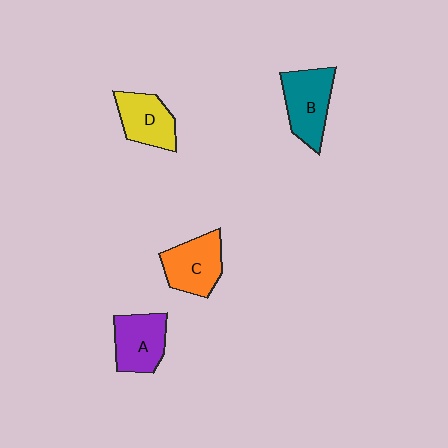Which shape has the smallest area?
Shape D (yellow).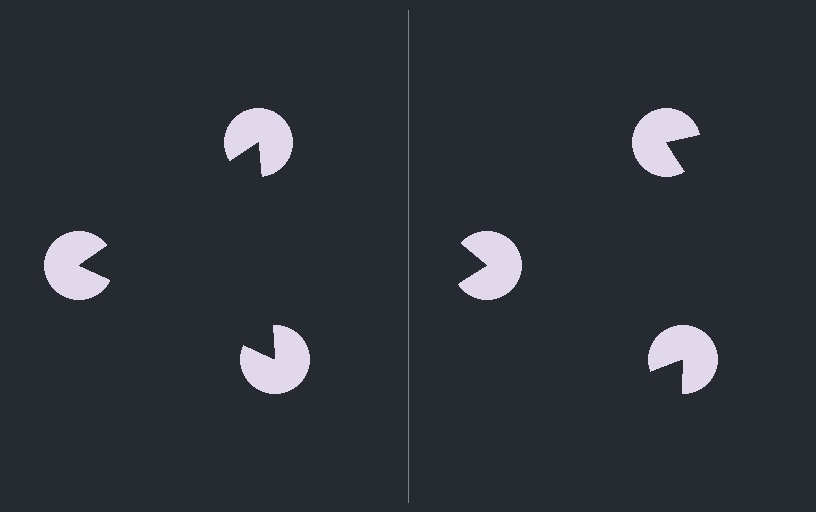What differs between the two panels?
The pac-man discs are positioned identically on both sides; only the wedge orientations differ. On the left they align to a triangle; on the right they are misaligned.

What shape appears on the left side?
An illusory triangle.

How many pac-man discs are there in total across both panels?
6 — 3 on each side.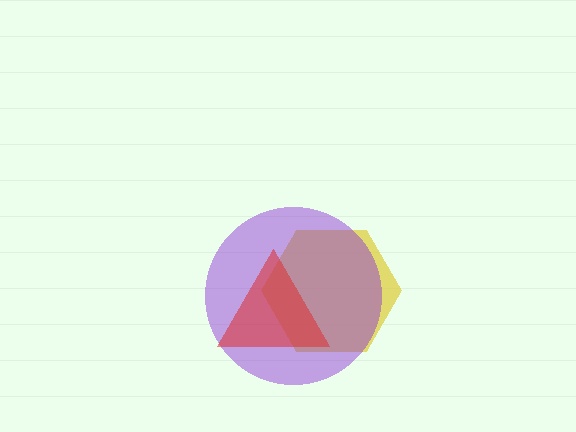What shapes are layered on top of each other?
The layered shapes are: a yellow hexagon, a purple circle, a red triangle.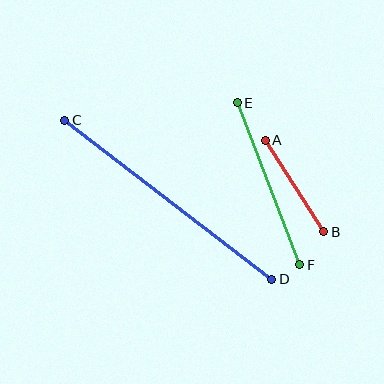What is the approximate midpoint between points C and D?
The midpoint is at approximately (168, 200) pixels.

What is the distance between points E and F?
The distance is approximately 174 pixels.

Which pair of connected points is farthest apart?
Points C and D are farthest apart.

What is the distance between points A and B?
The distance is approximately 109 pixels.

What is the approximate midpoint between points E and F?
The midpoint is at approximately (268, 184) pixels.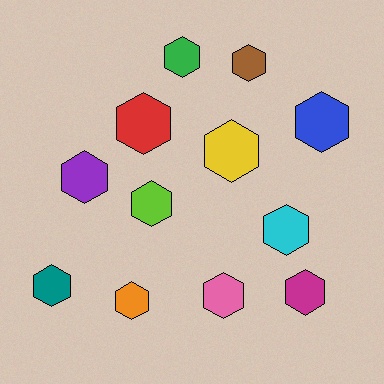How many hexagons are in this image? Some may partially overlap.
There are 12 hexagons.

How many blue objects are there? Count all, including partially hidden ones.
There is 1 blue object.